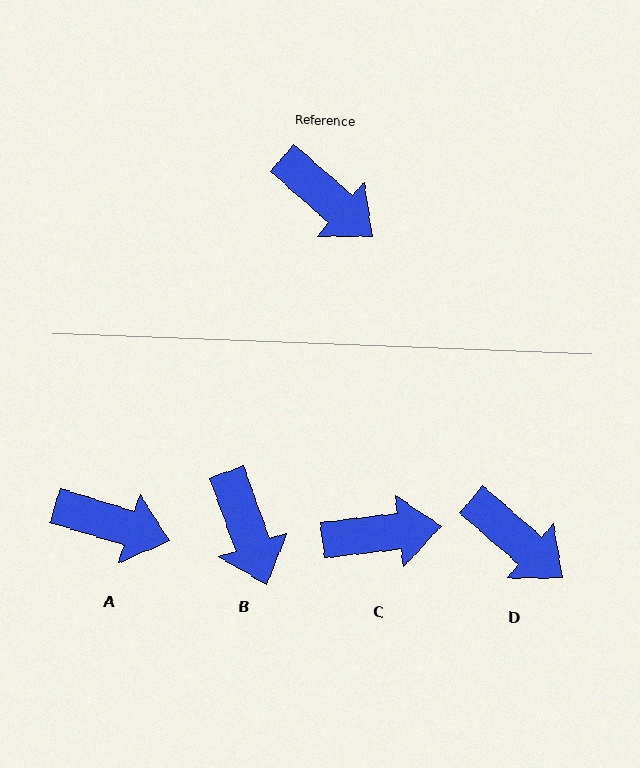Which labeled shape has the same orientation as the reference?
D.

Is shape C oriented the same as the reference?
No, it is off by about 47 degrees.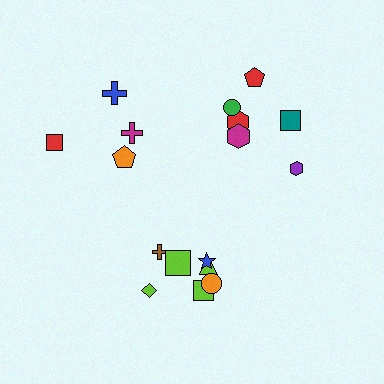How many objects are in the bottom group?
There are 7 objects.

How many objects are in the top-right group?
There are 6 objects.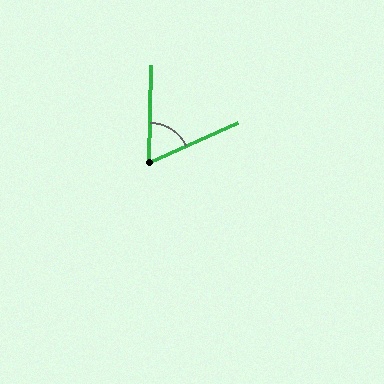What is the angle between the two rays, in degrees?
Approximately 65 degrees.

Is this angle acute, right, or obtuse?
It is acute.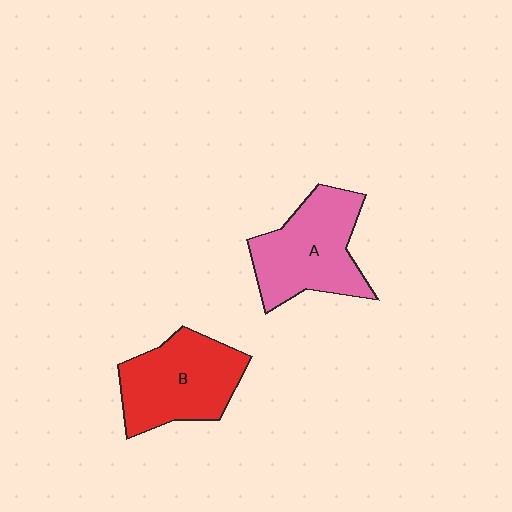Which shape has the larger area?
Shape A (pink).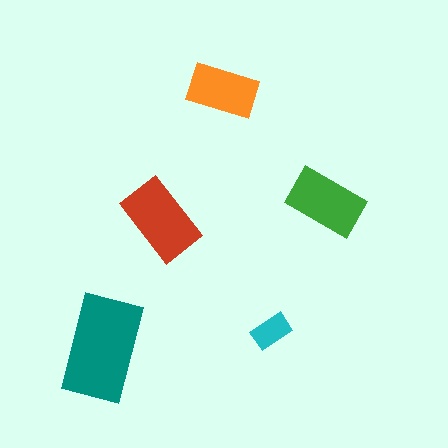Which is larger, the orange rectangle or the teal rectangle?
The teal one.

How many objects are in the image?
There are 5 objects in the image.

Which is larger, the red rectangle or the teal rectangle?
The teal one.